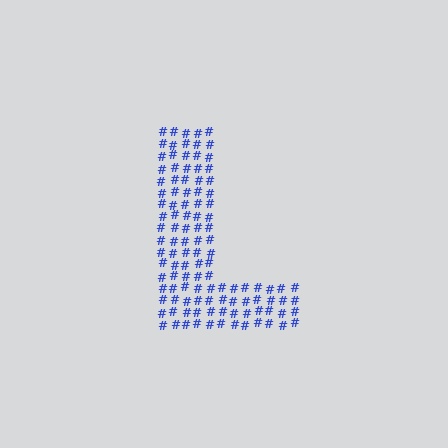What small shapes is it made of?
It is made of small hash symbols.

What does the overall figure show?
The overall figure shows the letter L.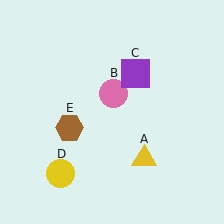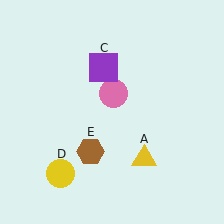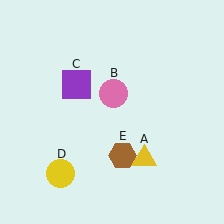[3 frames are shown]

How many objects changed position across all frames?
2 objects changed position: purple square (object C), brown hexagon (object E).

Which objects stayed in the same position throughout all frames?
Yellow triangle (object A) and pink circle (object B) and yellow circle (object D) remained stationary.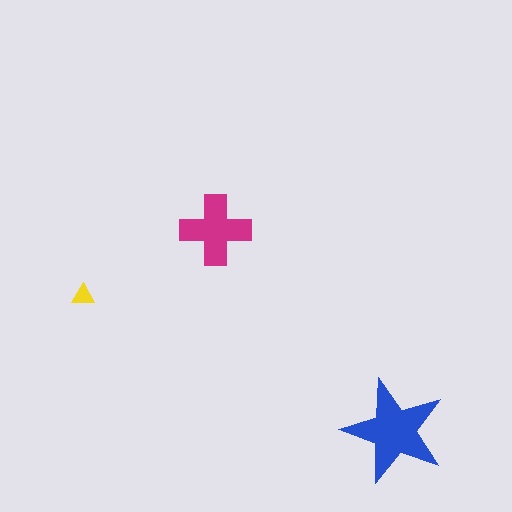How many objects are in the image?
There are 3 objects in the image.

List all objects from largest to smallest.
The blue star, the magenta cross, the yellow triangle.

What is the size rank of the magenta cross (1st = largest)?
2nd.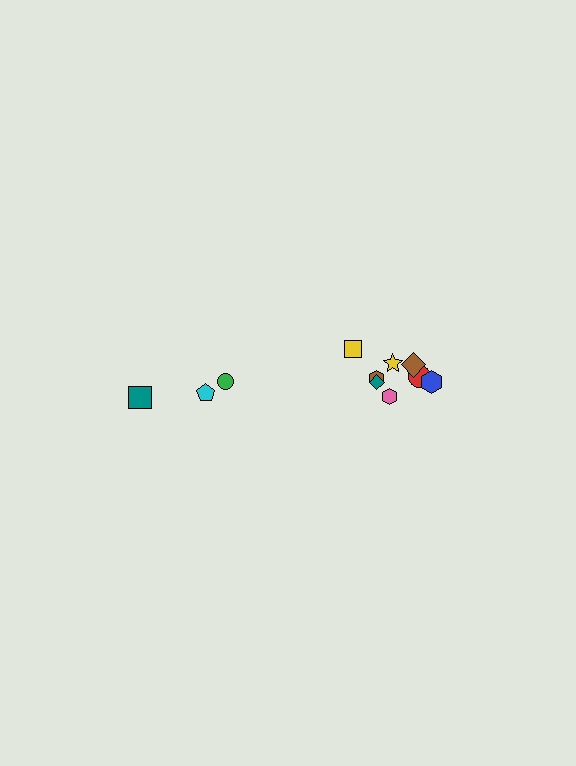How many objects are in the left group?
There are 3 objects.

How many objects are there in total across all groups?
There are 11 objects.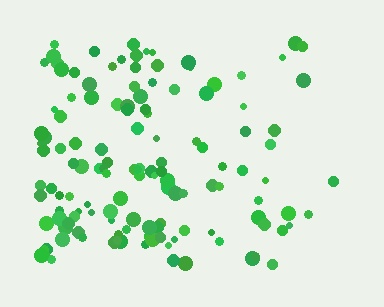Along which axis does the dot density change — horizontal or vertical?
Horizontal.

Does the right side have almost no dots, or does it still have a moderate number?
Still a moderate number, just noticeably fewer than the left.